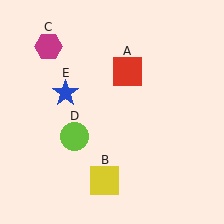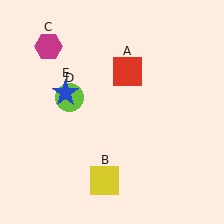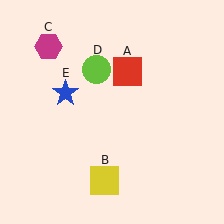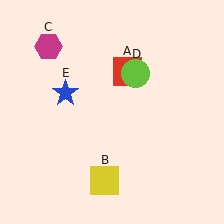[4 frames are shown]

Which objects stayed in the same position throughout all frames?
Red square (object A) and yellow square (object B) and magenta hexagon (object C) and blue star (object E) remained stationary.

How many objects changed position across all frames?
1 object changed position: lime circle (object D).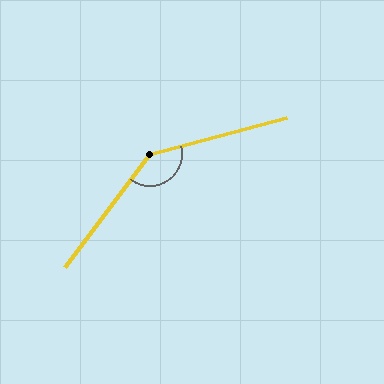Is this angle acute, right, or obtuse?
It is obtuse.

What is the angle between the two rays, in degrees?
Approximately 142 degrees.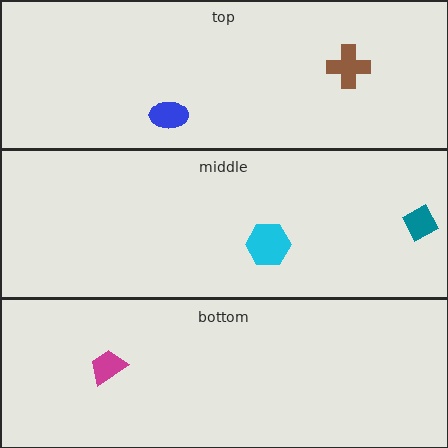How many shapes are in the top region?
2.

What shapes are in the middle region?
The teal diamond, the cyan hexagon.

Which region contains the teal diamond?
The middle region.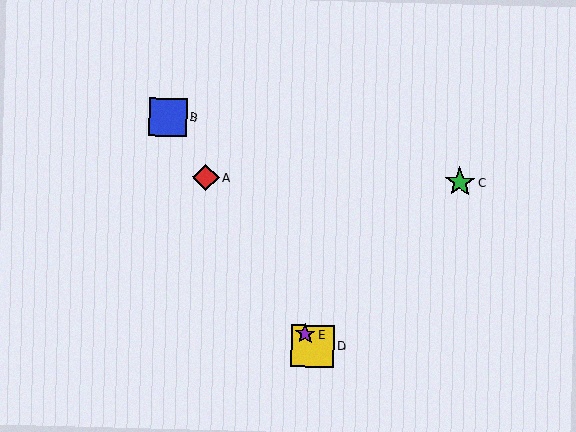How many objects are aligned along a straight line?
4 objects (A, B, D, E) are aligned along a straight line.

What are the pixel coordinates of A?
Object A is at (206, 177).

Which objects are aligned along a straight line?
Objects A, B, D, E are aligned along a straight line.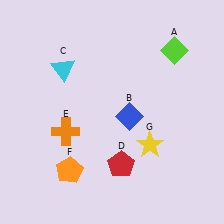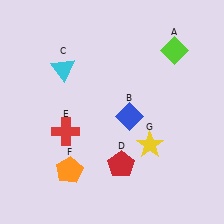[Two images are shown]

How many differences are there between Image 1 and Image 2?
There is 1 difference between the two images.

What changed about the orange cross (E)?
In Image 1, E is orange. In Image 2, it changed to red.